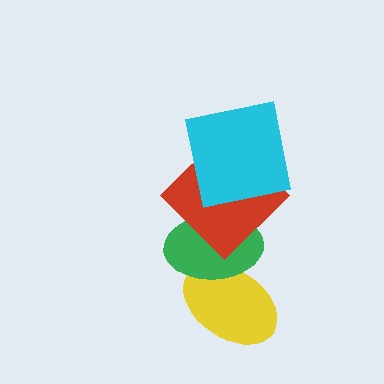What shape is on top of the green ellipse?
The red diamond is on top of the green ellipse.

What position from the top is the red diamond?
The red diamond is 2nd from the top.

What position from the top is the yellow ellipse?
The yellow ellipse is 4th from the top.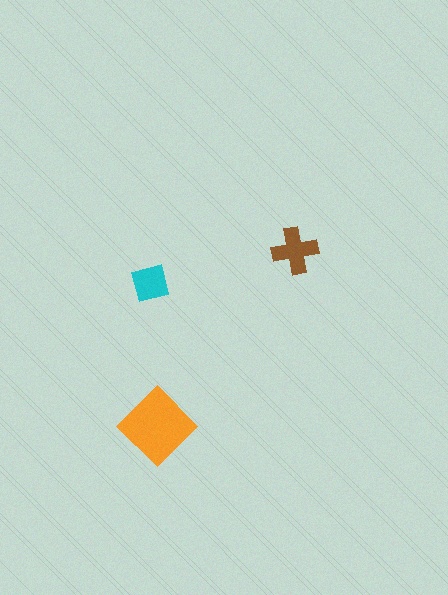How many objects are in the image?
There are 3 objects in the image.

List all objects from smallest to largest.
The cyan square, the brown cross, the orange diamond.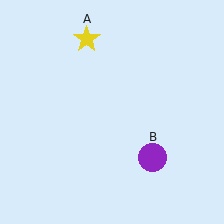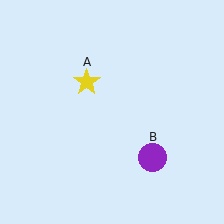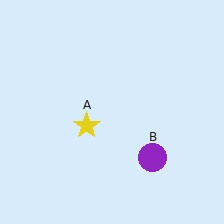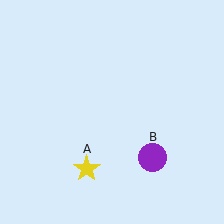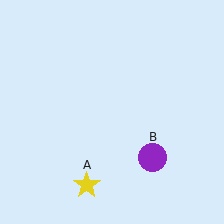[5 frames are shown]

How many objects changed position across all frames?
1 object changed position: yellow star (object A).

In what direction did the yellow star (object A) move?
The yellow star (object A) moved down.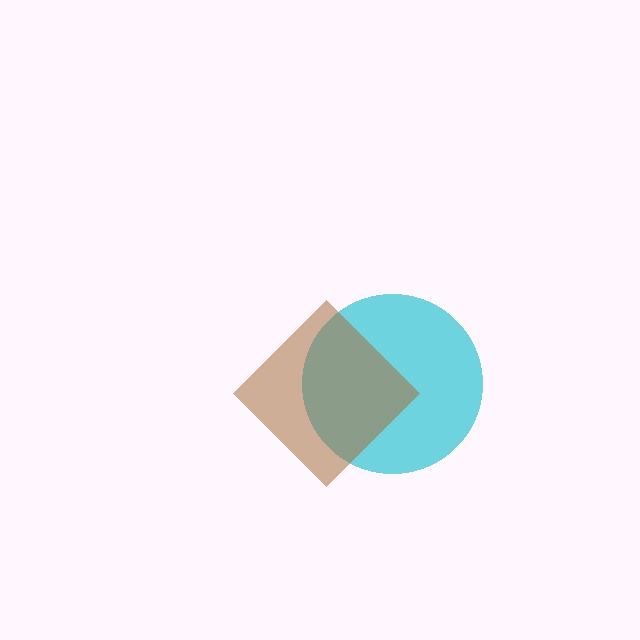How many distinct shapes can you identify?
There are 2 distinct shapes: a cyan circle, a brown diamond.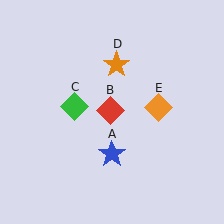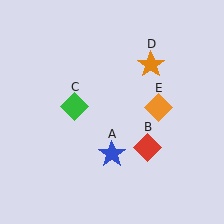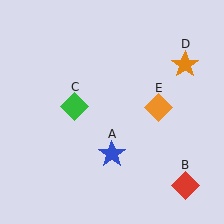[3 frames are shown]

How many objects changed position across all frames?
2 objects changed position: red diamond (object B), orange star (object D).